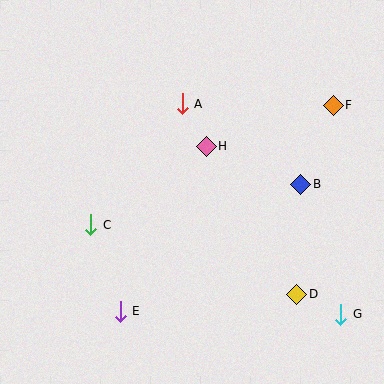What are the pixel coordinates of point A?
Point A is at (182, 104).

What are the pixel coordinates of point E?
Point E is at (120, 311).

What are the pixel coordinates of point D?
Point D is at (297, 294).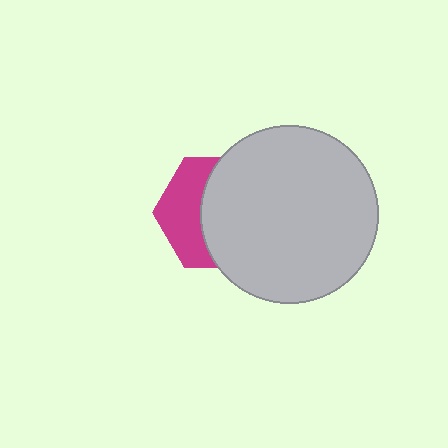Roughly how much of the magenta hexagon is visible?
A small part of it is visible (roughly 39%).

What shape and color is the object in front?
The object in front is a light gray circle.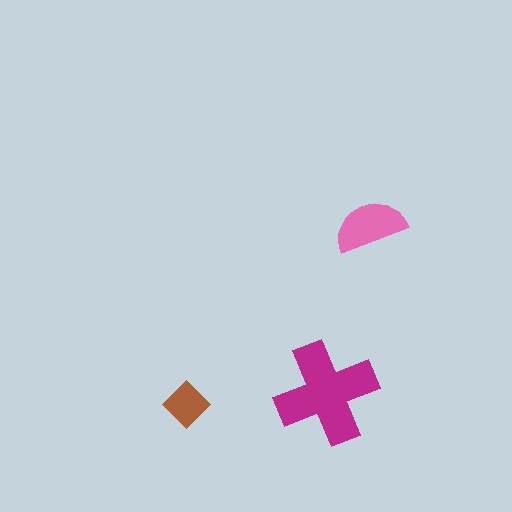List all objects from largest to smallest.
The magenta cross, the pink semicircle, the brown diamond.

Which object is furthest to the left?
The brown diamond is leftmost.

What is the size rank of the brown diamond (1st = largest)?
3rd.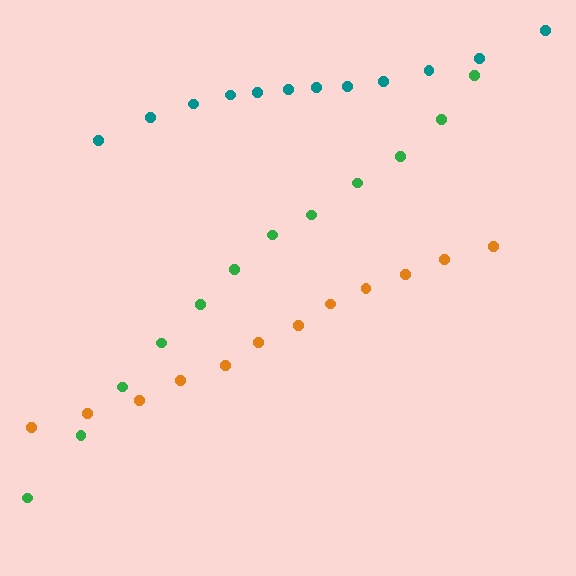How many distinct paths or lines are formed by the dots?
There are 3 distinct paths.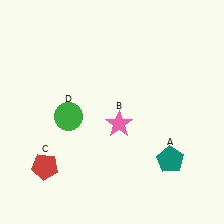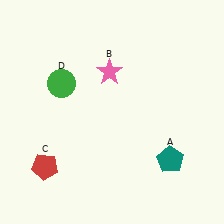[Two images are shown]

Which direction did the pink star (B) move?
The pink star (B) moved up.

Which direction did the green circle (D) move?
The green circle (D) moved up.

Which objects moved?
The objects that moved are: the pink star (B), the green circle (D).